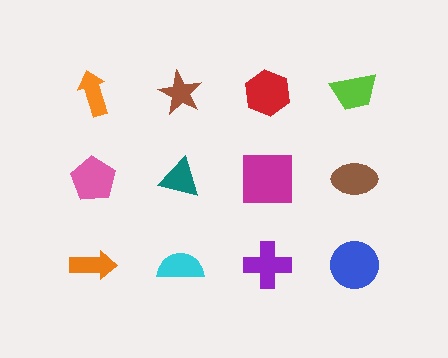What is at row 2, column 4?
A brown ellipse.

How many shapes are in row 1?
4 shapes.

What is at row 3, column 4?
A blue circle.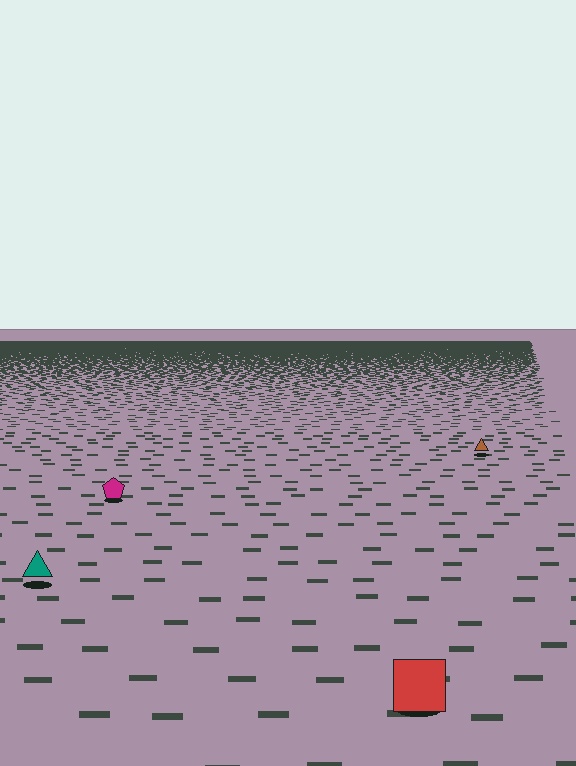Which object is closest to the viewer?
The red square is closest. The texture marks near it are larger and more spread out.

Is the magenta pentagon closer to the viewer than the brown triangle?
Yes. The magenta pentagon is closer — you can tell from the texture gradient: the ground texture is coarser near it.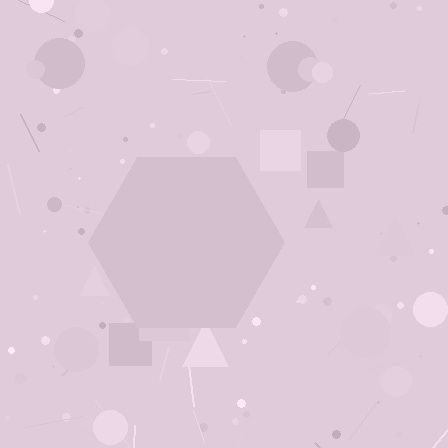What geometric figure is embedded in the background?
A hexagon is embedded in the background.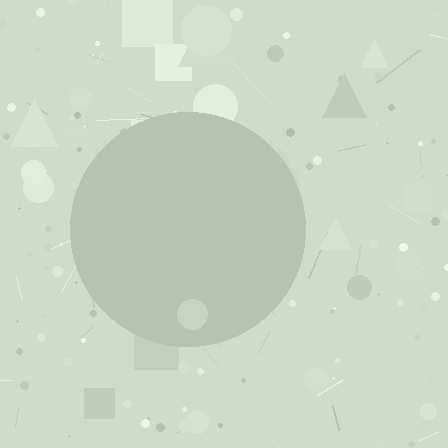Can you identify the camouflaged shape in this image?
The camouflaged shape is a circle.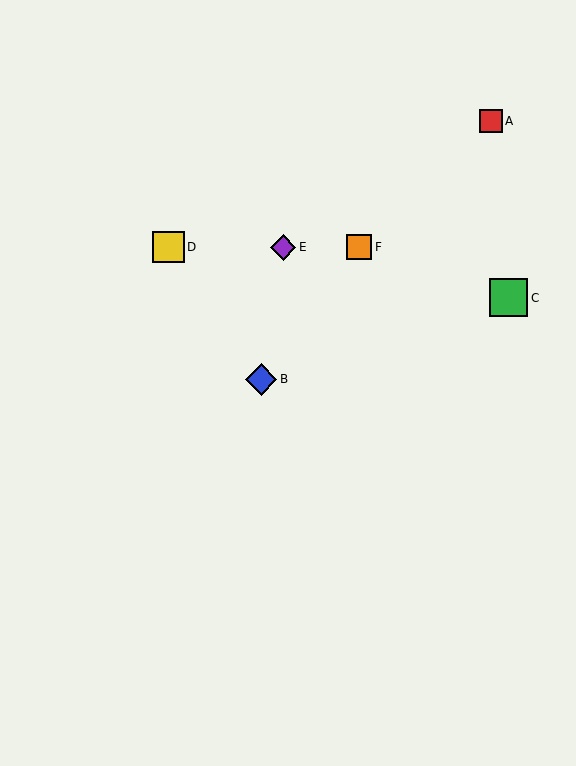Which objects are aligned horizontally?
Objects D, E, F are aligned horizontally.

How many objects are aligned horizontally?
3 objects (D, E, F) are aligned horizontally.